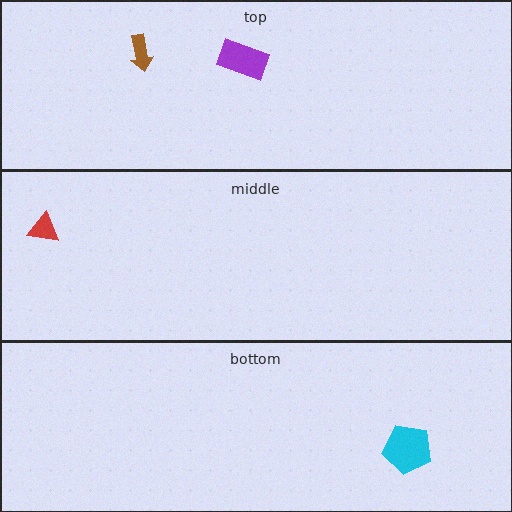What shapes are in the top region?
The brown arrow, the purple rectangle.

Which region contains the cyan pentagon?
The bottom region.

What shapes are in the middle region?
The red triangle.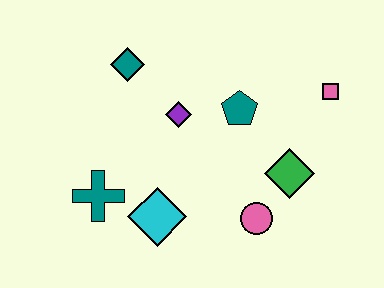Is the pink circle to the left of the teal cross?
No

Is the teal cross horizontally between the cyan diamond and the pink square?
No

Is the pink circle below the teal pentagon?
Yes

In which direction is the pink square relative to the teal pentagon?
The pink square is to the right of the teal pentagon.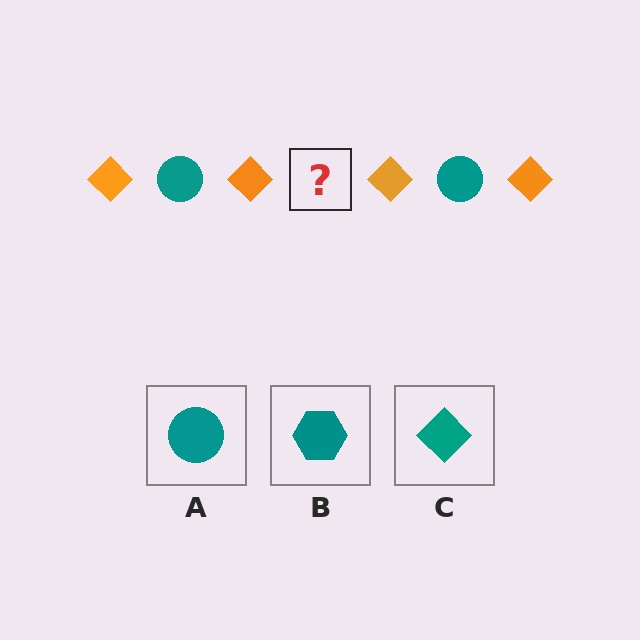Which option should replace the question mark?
Option A.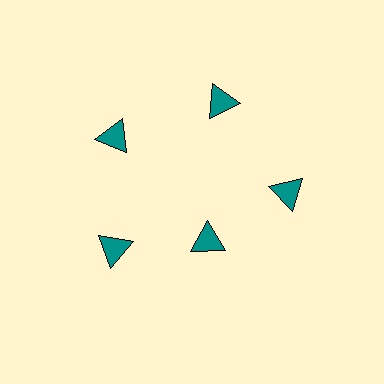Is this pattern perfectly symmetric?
No. The 5 teal triangles are arranged in a ring, but one element near the 5 o'clock position is pulled inward toward the center, breaking the 5-fold rotational symmetry.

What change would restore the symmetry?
The symmetry would be restored by moving it outward, back onto the ring so that all 5 triangles sit at equal angles and equal distance from the center.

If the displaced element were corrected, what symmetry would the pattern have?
It would have 5-fold rotational symmetry — the pattern would map onto itself every 72 degrees.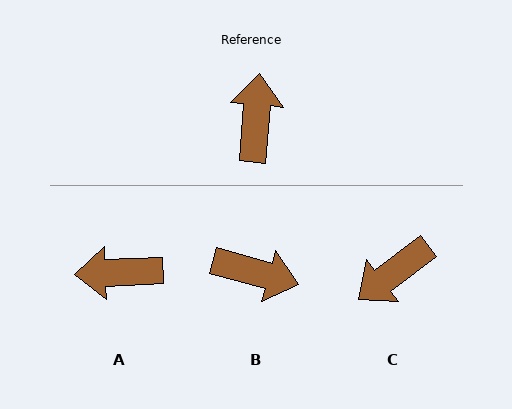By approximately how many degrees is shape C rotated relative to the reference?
Approximately 133 degrees counter-clockwise.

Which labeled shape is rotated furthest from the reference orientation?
C, about 133 degrees away.